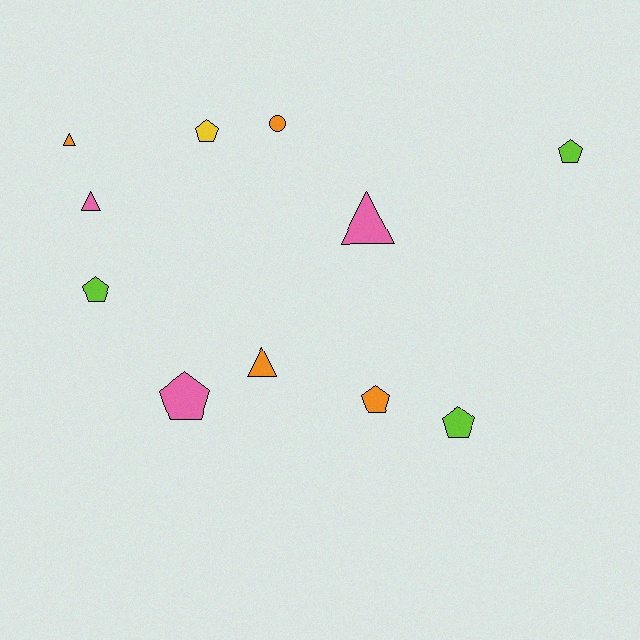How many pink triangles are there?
There are 2 pink triangles.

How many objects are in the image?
There are 11 objects.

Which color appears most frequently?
Orange, with 4 objects.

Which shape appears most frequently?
Pentagon, with 6 objects.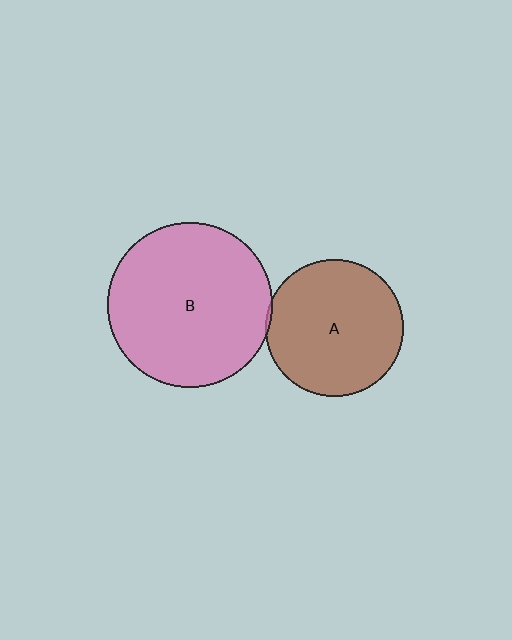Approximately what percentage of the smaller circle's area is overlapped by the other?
Approximately 5%.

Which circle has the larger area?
Circle B (pink).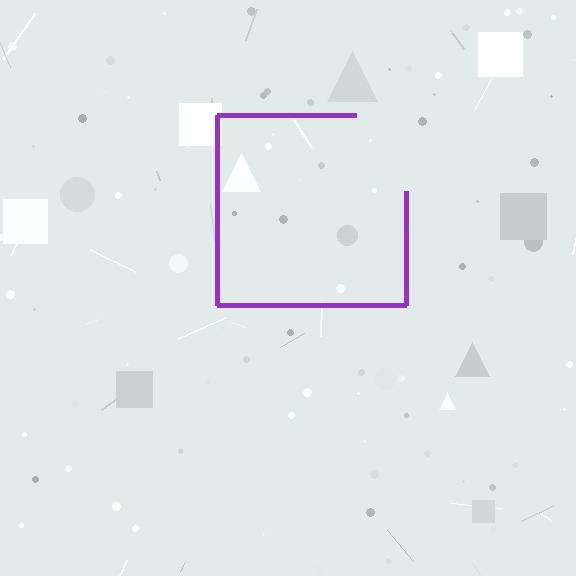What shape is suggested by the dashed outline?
The dashed outline suggests a square.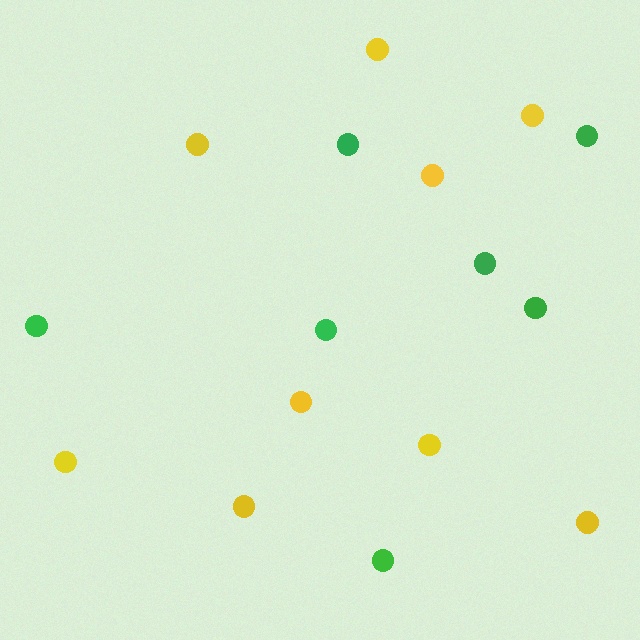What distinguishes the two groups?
There are 2 groups: one group of green circles (7) and one group of yellow circles (9).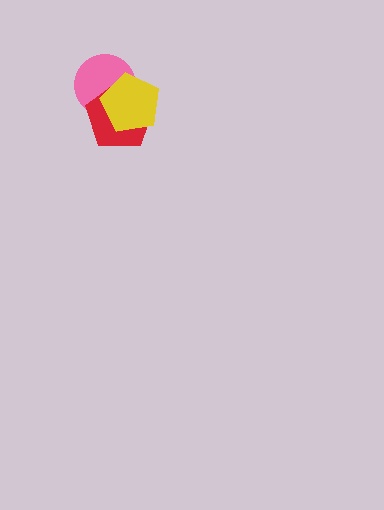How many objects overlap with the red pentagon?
2 objects overlap with the red pentagon.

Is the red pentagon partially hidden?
Yes, it is partially covered by another shape.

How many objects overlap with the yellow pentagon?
2 objects overlap with the yellow pentagon.